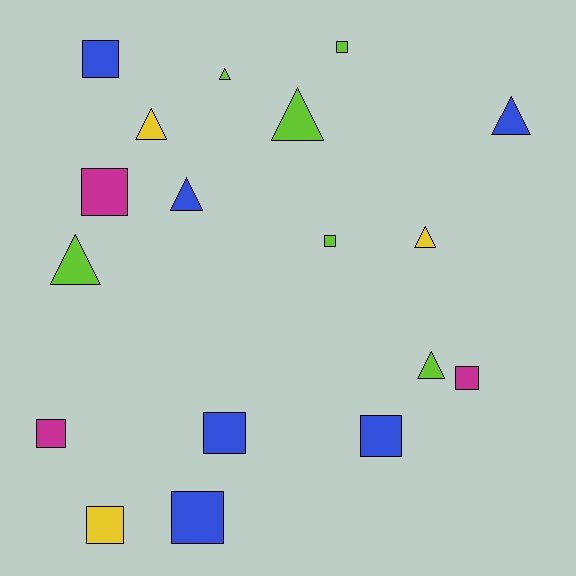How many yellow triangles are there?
There are 2 yellow triangles.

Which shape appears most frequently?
Square, with 10 objects.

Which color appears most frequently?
Blue, with 6 objects.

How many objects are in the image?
There are 18 objects.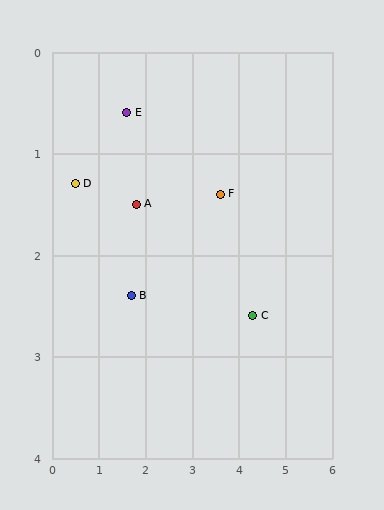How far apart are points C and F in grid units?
Points C and F are about 1.4 grid units apart.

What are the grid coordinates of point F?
Point F is at approximately (3.6, 1.4).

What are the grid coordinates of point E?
Point E is at approximately (1.6, 0.6).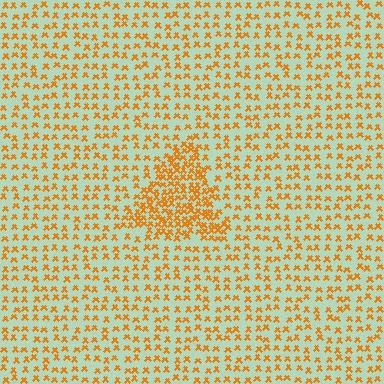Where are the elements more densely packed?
The elements are more densely packed inside the triangle boundary.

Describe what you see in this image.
The image contains small orange elements arranged at two different densities. A triangle-shaped region is visible where the elements are more densely packed than the surrounding area.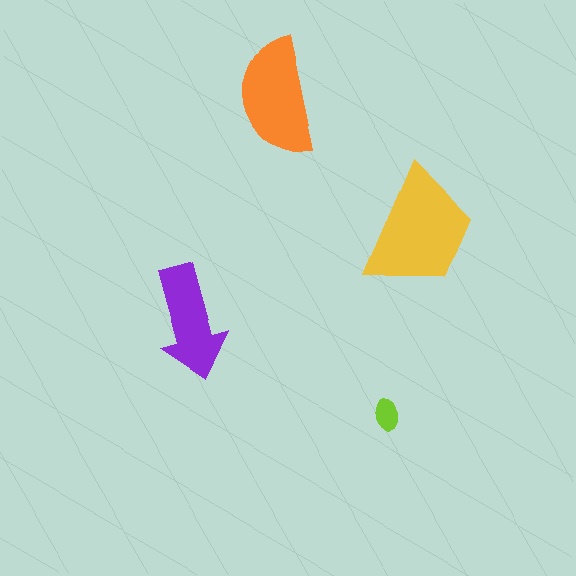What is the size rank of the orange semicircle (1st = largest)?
2nd.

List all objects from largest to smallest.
The yellow trapezoid, the orange semicircle, the purple arrow, the lime ellipse.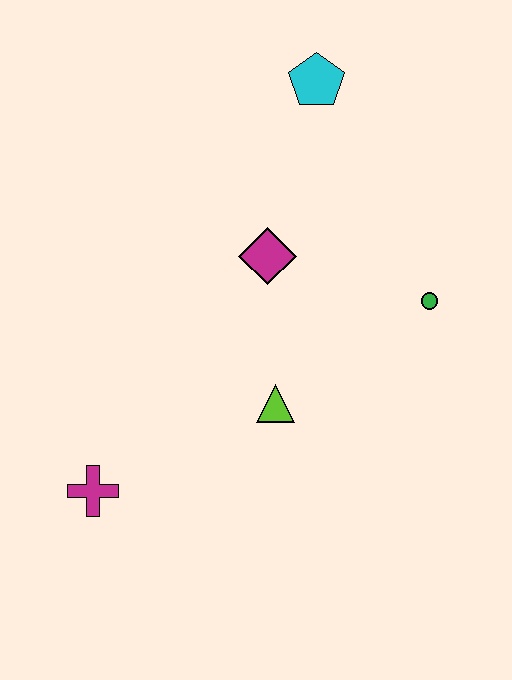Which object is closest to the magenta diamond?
The lime triangle is closest to the magenta diamond.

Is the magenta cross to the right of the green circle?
No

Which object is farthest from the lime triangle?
The cyan pentagon is farthest from the lime triangle.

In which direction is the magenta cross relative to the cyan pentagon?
The magenta cross is below the cyan pentagon.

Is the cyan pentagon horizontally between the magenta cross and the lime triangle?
No